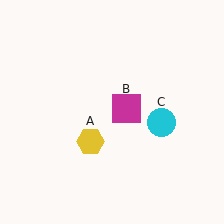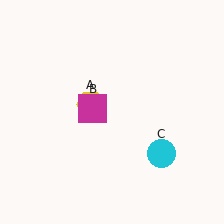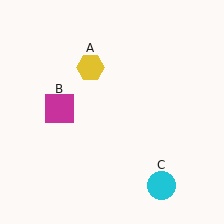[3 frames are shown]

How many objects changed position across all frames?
3 objects changed position: yellow hexagon (object A), magenta square (object B), cyan circle (object C).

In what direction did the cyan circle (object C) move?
The cyan circle (object C) moved down.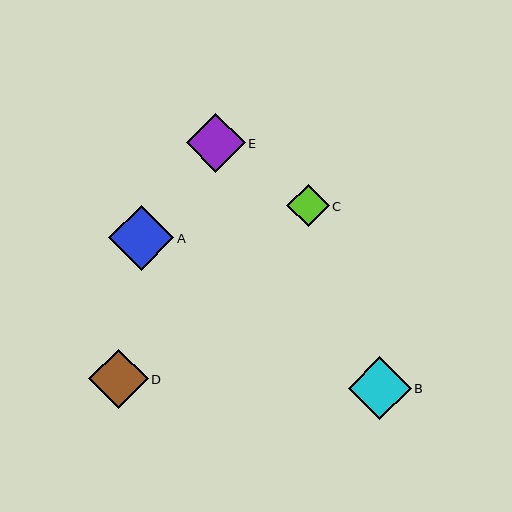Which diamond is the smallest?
Diamond C is the smallest with a size of approximately 42 pixels.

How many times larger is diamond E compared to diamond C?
Diamond E is approximately 1.4 times the size of diamond C.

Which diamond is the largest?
Diamond A is the largest with a size of approximately 65 pixels.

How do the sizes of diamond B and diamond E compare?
Diamond B and diamond E are approximately the same size.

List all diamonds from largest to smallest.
From largest to smallest: A, B, D, E, C.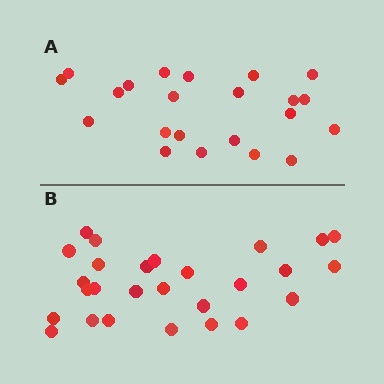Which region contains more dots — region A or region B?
Region B (the bottom region) has more dots.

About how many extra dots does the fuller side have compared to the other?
Region B has about 5 more dots than region A.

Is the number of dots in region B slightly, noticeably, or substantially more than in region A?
Region B has only slightly more — the two regions are fairly close. The ratio is roughly 1.2 to 1.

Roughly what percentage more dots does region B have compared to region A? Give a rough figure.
About 25% more.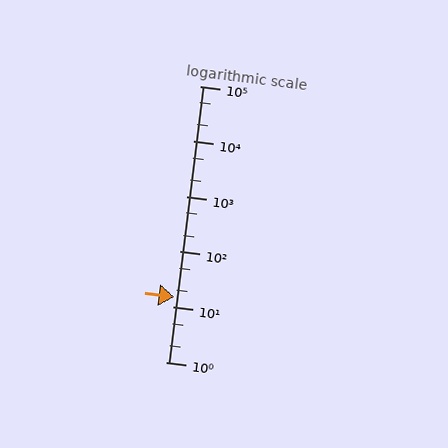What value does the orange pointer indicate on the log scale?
The pointer indicates approximately 15.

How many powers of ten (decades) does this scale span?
The scale spans 5 decades, from 1 to 100000.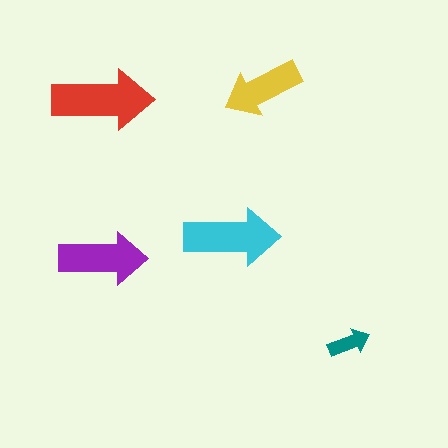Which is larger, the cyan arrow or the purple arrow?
The cyan one.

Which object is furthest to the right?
The teal arrow is rightmost.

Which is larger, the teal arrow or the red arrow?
The red one.